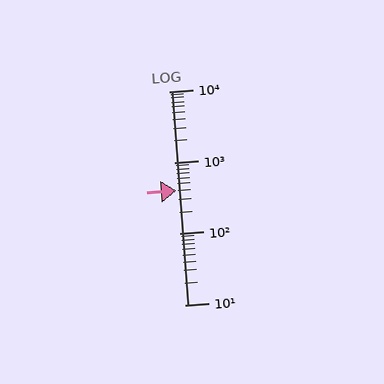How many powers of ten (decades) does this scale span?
The scale spans 3 decades, from 10 to 10000.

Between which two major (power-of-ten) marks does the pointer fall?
The pointer is between 100 and 1000.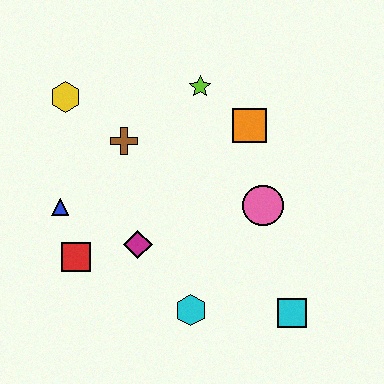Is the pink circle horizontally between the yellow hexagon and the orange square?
No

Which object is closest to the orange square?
The lime star is closest to the orange square.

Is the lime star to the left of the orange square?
Yes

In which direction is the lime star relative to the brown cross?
The lime star is to the right of the brown cross.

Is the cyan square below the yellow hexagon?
Yes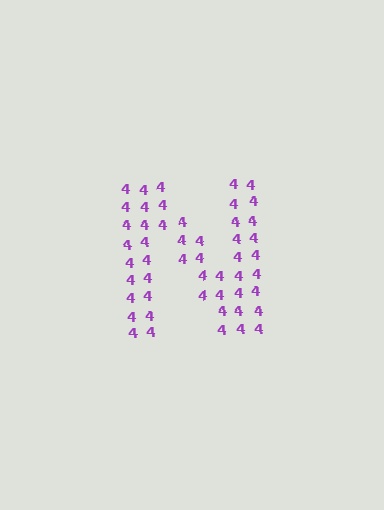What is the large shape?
The large shape is the letter N.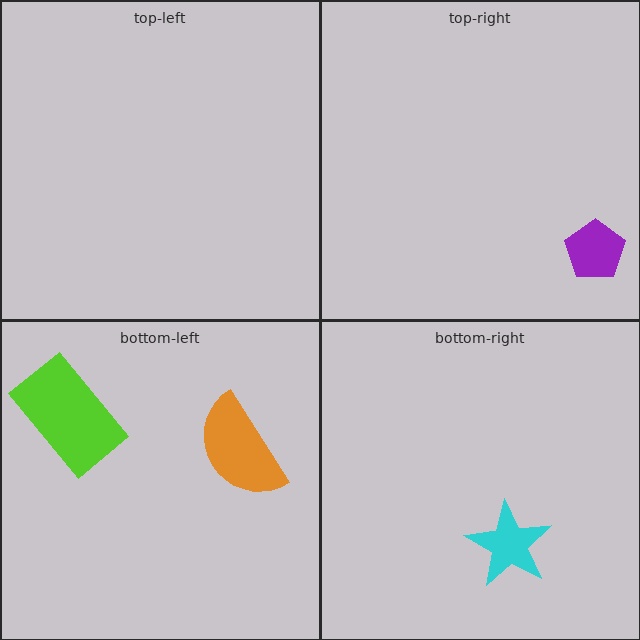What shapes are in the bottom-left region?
The orange semicircle, the lime rectangle.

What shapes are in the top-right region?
The purple pentagon.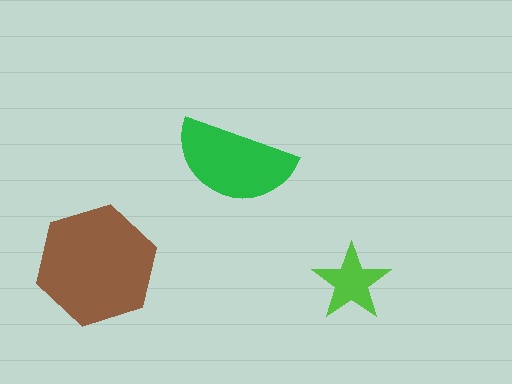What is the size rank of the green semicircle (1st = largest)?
2nd.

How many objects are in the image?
There are 3 objects in the image.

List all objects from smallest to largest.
The lime star, the green semicircle, the brown hexagon.